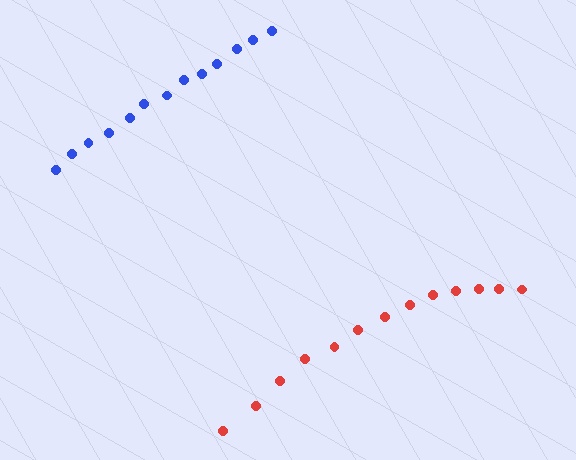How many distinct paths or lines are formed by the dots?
There are 2 distinct paths.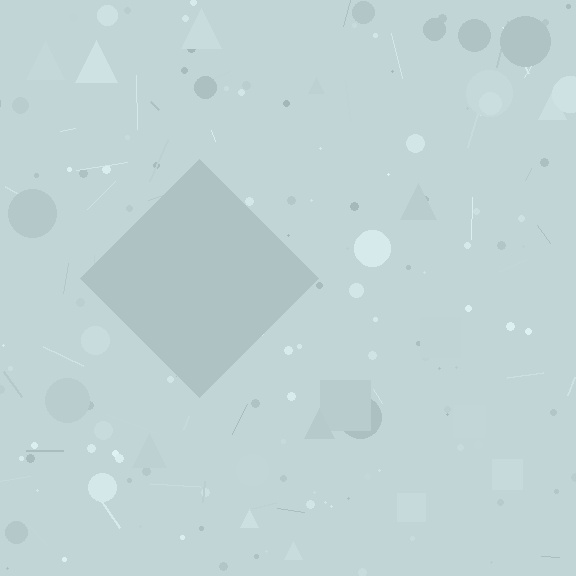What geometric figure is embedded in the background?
A diamond is embedded in the background.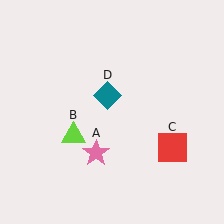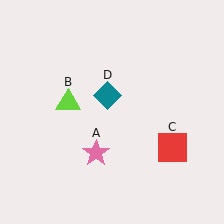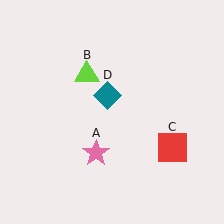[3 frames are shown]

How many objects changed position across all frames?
1 object changed position: lime triangle (object B).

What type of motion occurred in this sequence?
The lime triangle (object B) rotated clockwise around the center of the scene.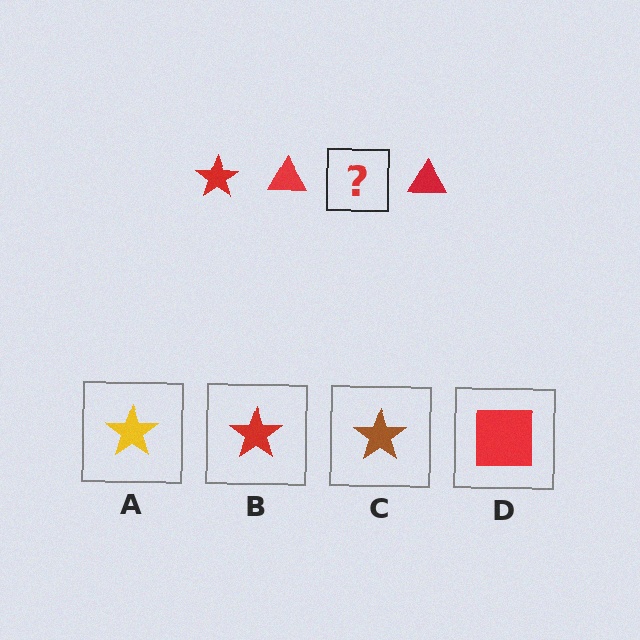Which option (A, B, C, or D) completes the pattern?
B.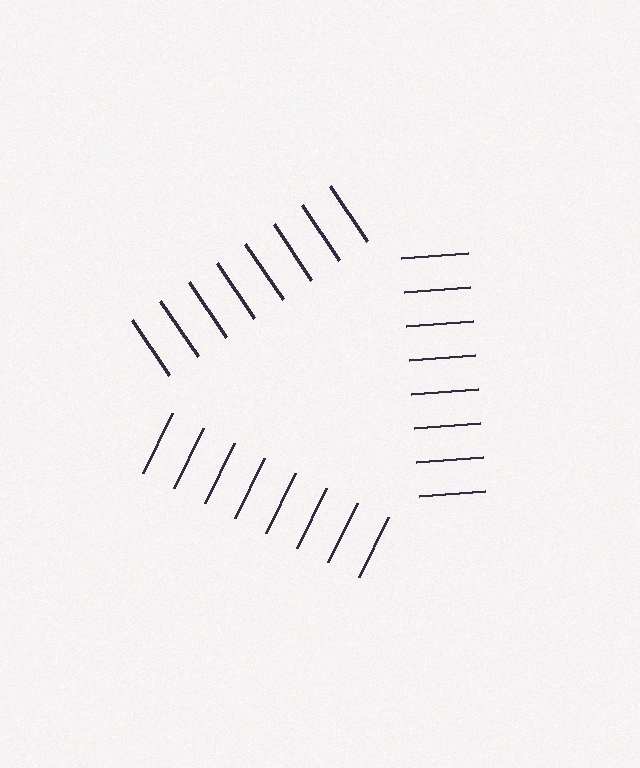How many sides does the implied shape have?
3 sides — the line-ends trace a triangle.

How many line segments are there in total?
24 — 8 along each of the 3 edges.